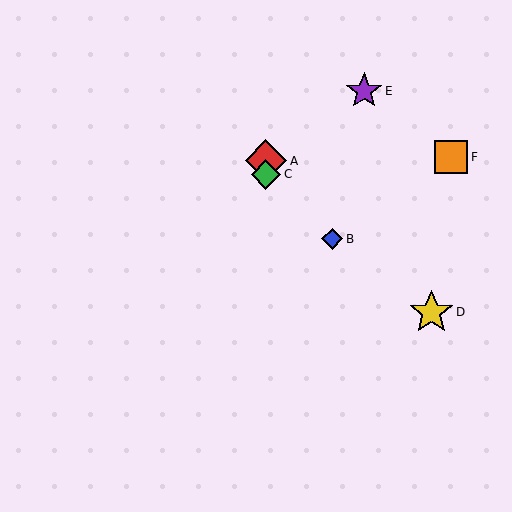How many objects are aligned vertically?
2 objects (A, C) are aligned vertically.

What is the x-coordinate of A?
Object A is at x≈266.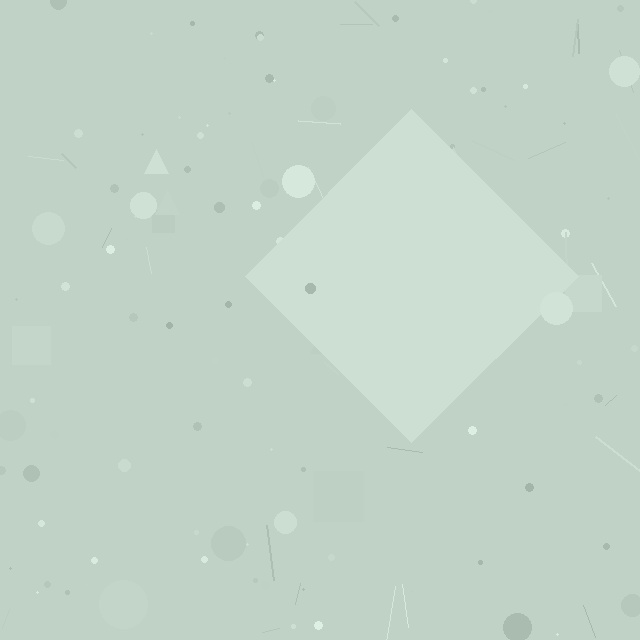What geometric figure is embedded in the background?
A diamond is embedded in the background.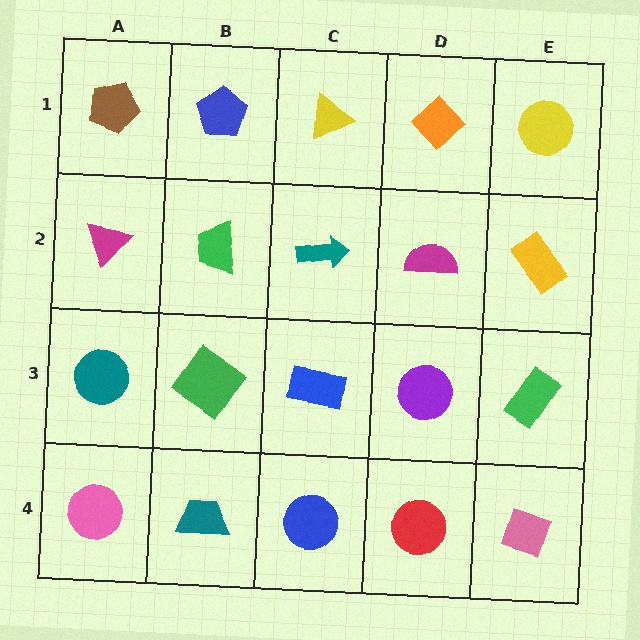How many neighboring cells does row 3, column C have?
4.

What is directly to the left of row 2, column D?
A teal arrow.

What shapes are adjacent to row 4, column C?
A blue rectangle (row 3, column C), a teal trapezoid (row 4, column B), a red circle (row 4, column D).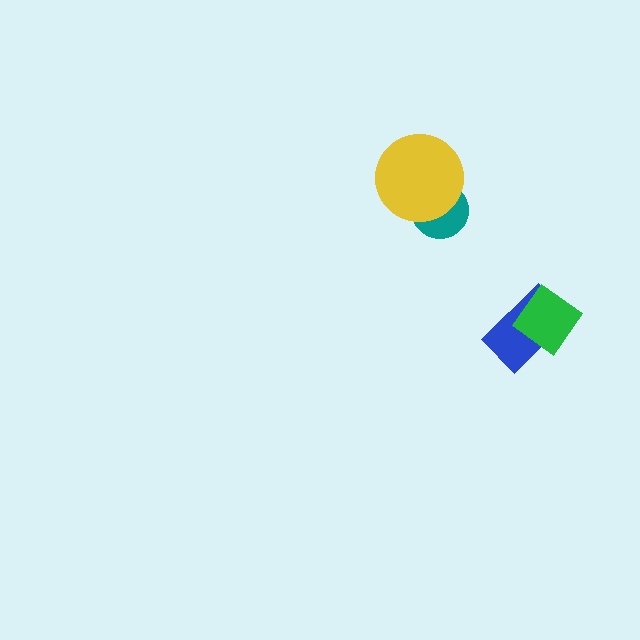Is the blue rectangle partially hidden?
Yes, it is partially covered by another shape.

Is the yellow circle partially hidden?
No, no other shape covers it.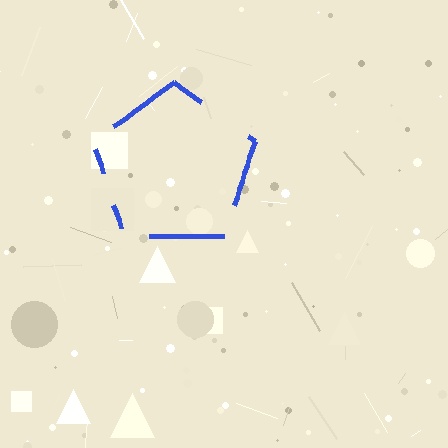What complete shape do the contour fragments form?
The contour fragments form a pentagon.